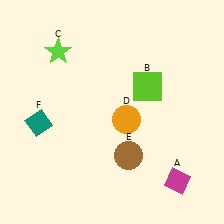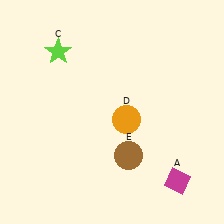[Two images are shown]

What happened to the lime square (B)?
The lime square (B) was removed in Image 2. It was in the top-right area of Image 1.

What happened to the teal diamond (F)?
The teal diamond (F) was removed in Image 2. It was in the bottom-left area of Image 1.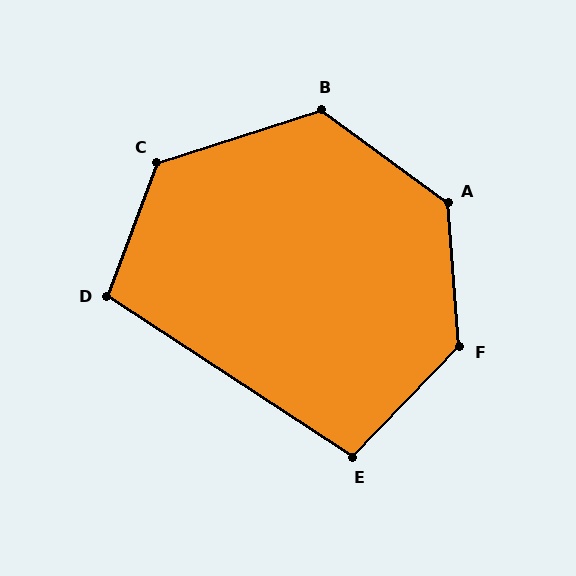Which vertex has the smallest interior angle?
E, at approximately 101 degrees.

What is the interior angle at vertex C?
Approximately 128 degrees (obtuse).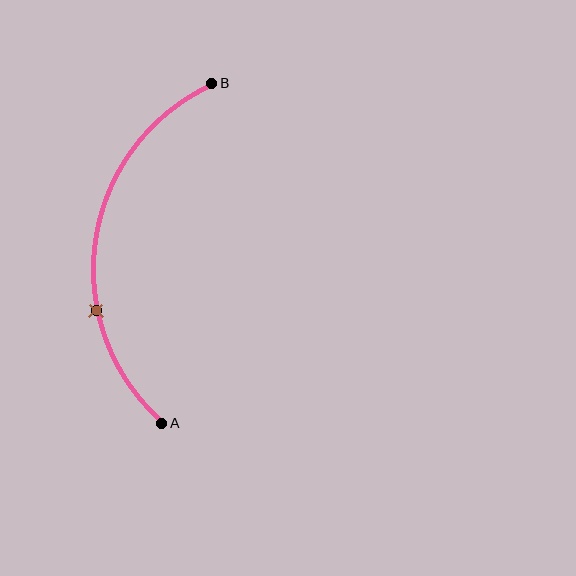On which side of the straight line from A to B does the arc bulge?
The arc bulges to the left of the straight line connecting A and B.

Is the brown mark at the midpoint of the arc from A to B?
No. The brown mark lies on the arc but is closer to endpoint A. The arc midpoint would be at the point on the curve equidistant along the arc from both A and B.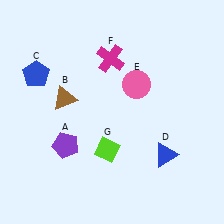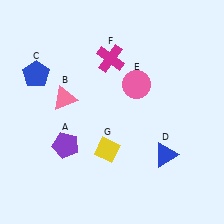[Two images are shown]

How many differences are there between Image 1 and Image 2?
There are 2 differences between the two images.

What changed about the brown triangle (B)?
In Image 1, B is brown. In Image 2, it changed to pink.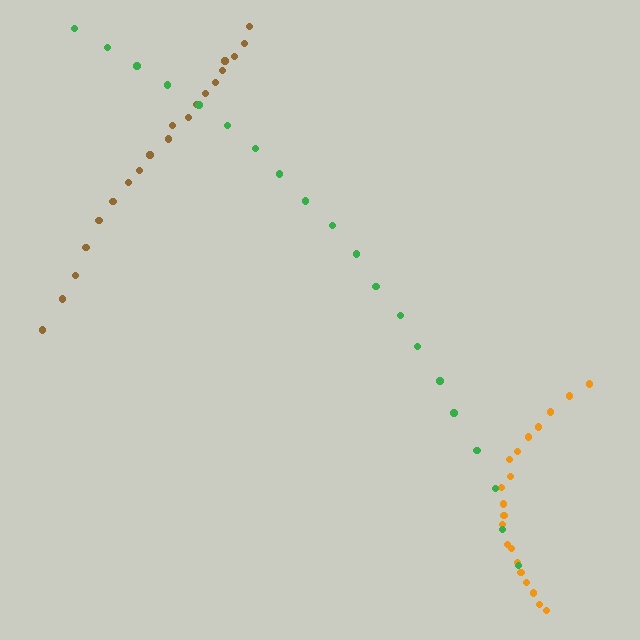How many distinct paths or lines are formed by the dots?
There are 3 distinct paths.